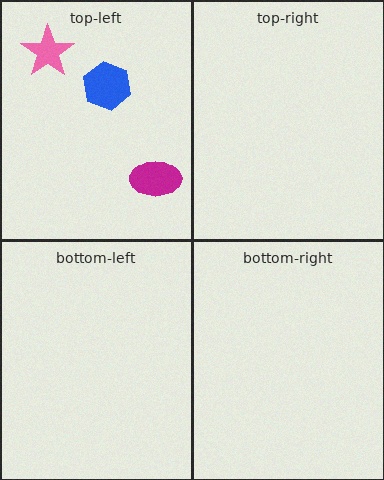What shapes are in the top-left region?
The blue hexagon, the magenta ellipse, the pink star.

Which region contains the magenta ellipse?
The top-left region.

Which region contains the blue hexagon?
The top-left region.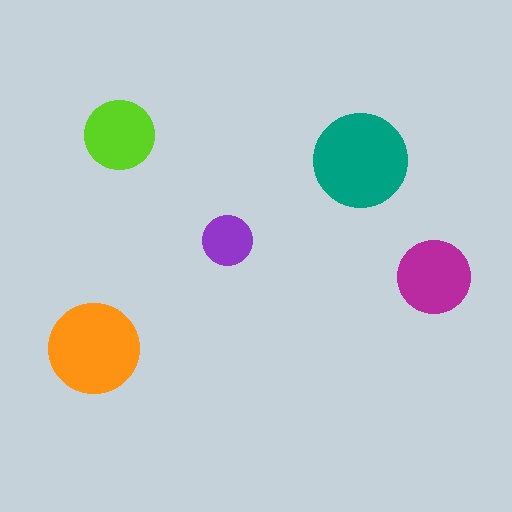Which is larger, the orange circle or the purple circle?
The orange one.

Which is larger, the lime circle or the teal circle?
The teal one.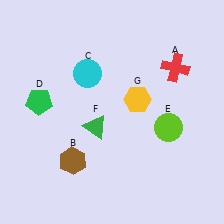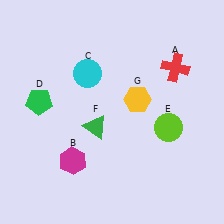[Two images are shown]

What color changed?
The hexagon (B) changed from brown in Image 1 to magenta in Image 2.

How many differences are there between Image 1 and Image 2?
There is 1 difference between the two images.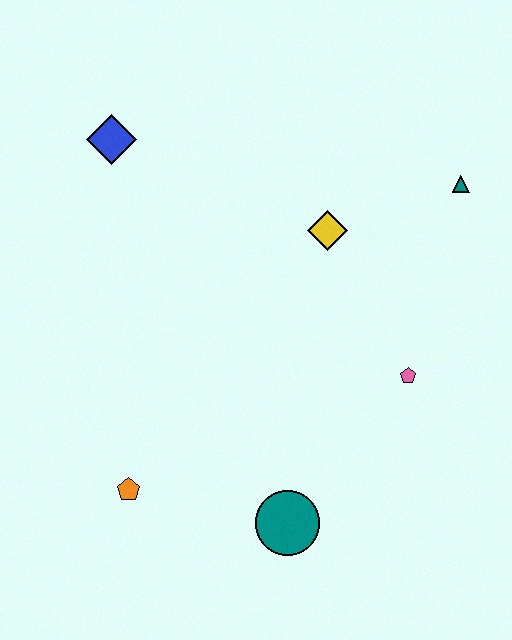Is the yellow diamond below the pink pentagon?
No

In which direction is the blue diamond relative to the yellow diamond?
The blue diamond is to the left of the yellow diamond.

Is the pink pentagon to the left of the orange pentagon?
No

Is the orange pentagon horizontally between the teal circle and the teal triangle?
No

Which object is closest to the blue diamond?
The yellow diamond is closest to the blue diamond.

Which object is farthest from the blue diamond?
The teal circle is farthest from the blue diamond.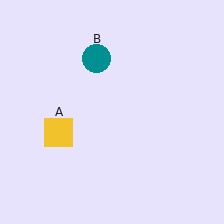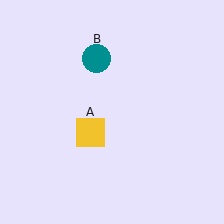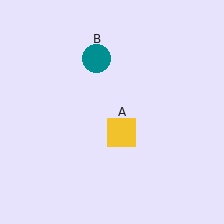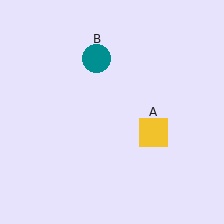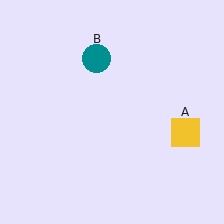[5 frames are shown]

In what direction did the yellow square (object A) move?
The yellow square (object A) moved right.